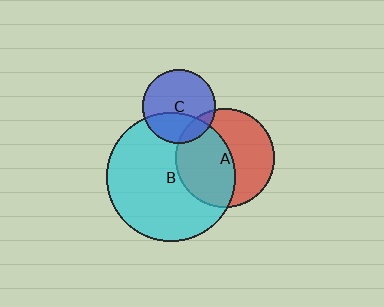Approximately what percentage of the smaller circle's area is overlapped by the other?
Approximately 50%.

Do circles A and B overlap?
Yes.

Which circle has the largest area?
Circle B (cyan).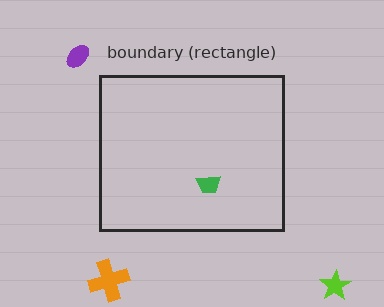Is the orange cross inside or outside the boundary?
Outside.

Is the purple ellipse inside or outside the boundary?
Outside.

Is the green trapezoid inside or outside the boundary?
Inside.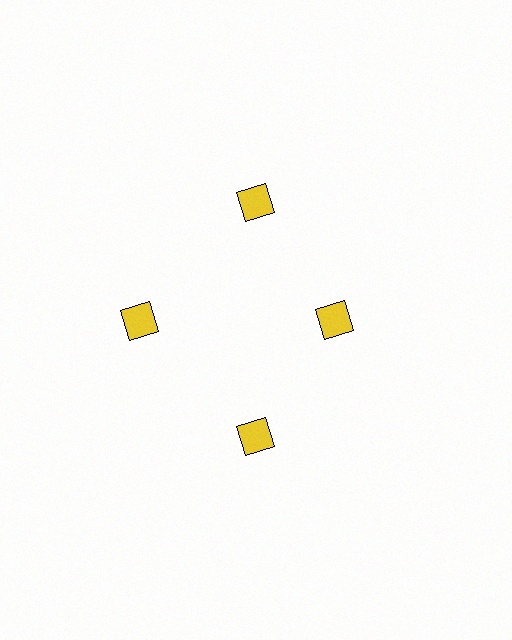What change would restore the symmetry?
The symmetry would be restored by moving it outward, back onto the ring so that all 4 squares sit at equal angles and equal distance from the center.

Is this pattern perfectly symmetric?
No. The 4 yellow squares are arranged in a ring, but one element near the 3 o'clock position is pulled inward toward the center, breaking the 4-fold rotational symmetry.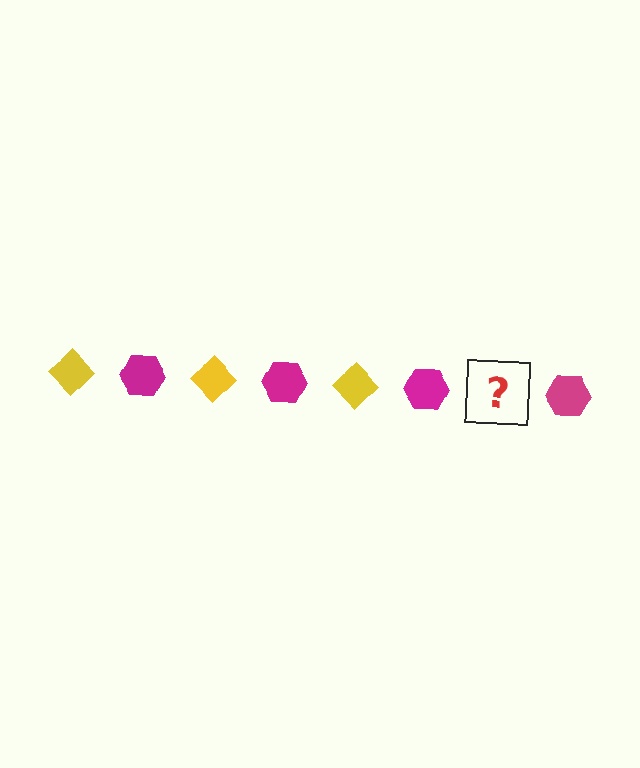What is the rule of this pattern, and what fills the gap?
The rule is that the pattern alternates between yellow diamond and magenta hexagon. The gap should be filled with a yellow diamond.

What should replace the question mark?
The question mark should be replaced with a yellow diamond.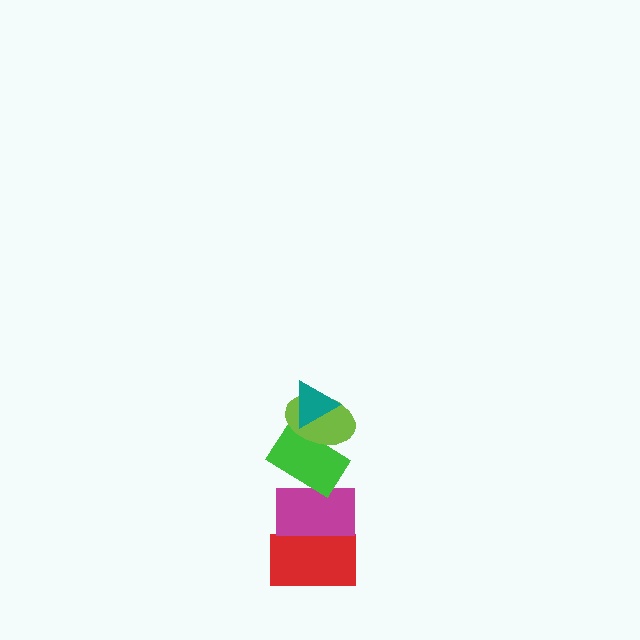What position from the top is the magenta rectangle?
The magenta rectangle is 4th from the top.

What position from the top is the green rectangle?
The green rectangle is 3rd from the top.